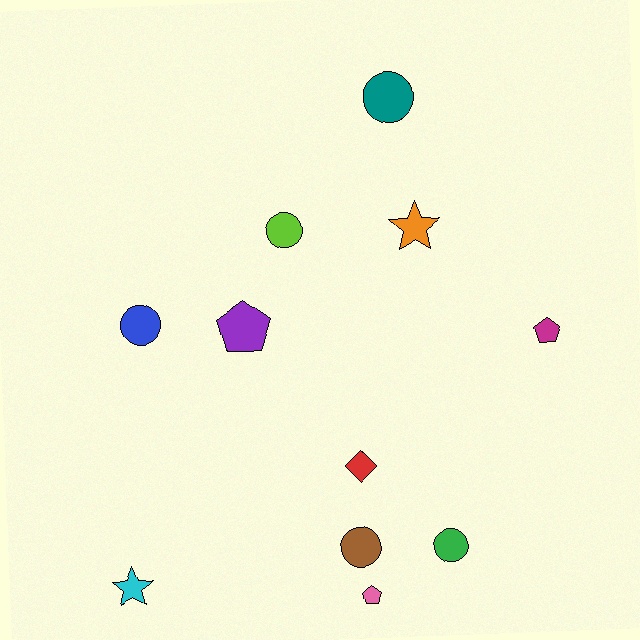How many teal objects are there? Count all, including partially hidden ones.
There is 1 teal object.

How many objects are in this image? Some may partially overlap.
There are 11 objects.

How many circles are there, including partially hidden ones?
There are 5 circles.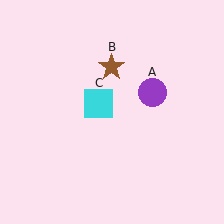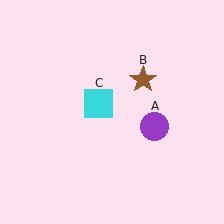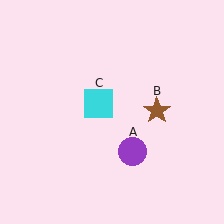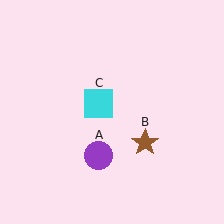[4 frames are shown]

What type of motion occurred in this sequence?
The purple circle (object A), brown star (object B) rotated clockwise around the center of the scene.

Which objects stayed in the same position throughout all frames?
Cyan square (object C) remained stationary.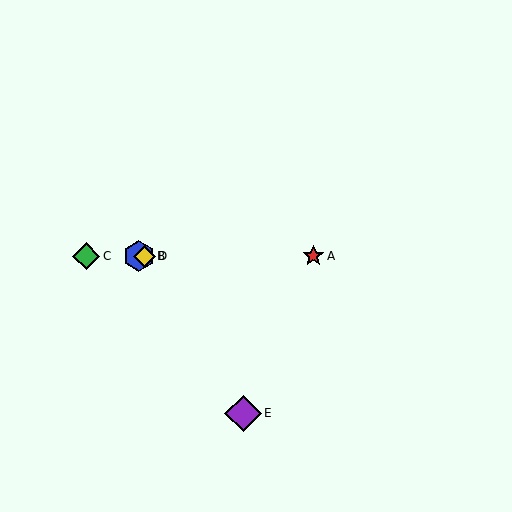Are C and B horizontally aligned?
Yes, both are at y≈256.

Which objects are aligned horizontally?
Objects A, B, C, D are aligned horizontally.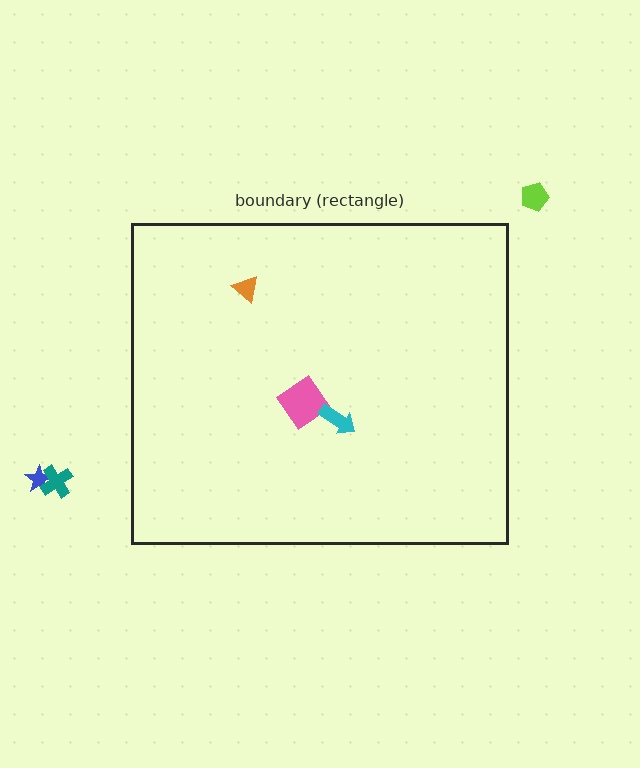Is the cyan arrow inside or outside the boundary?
Inside.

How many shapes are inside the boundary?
3 inside, 3 outside.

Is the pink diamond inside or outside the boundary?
Inside.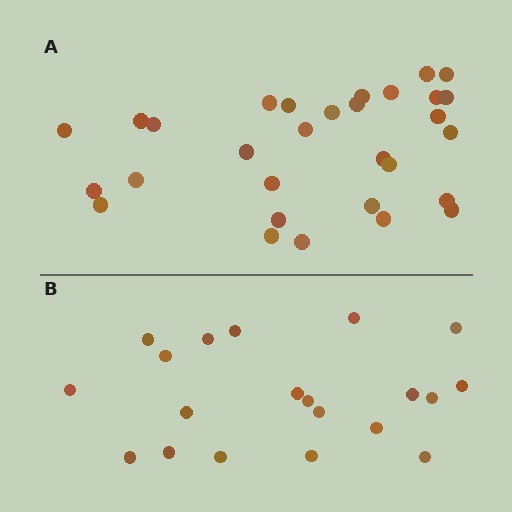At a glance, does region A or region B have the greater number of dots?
Region A (the top region) has more dots.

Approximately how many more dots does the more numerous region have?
Region A has roughly 10 or so more dots than region B.